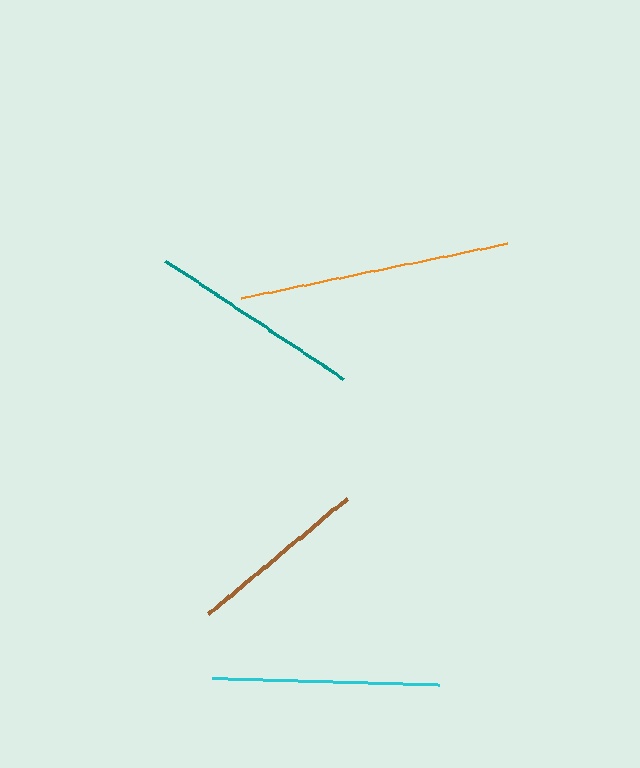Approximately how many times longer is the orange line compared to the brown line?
The orange line is approximately 1.5 times the length of the brown line.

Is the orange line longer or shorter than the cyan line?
The orange line is longer than the cyan line.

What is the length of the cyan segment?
The cyan segment is approximately 228 pixels long.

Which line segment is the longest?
The orange line is the longest at approximately 271 pixels.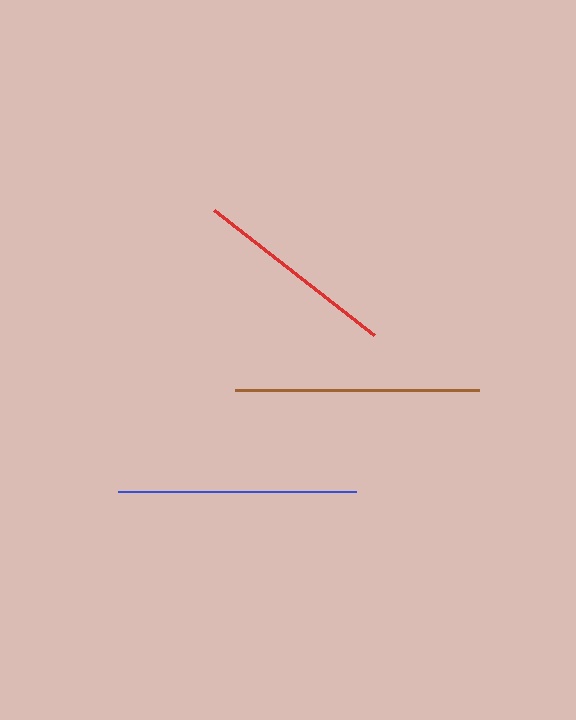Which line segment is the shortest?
The red line is the shortest at approximately 203 pixels.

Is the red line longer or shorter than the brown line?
The brown line is longer than the red line.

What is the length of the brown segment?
The brown segment is approximately 243 pixels long.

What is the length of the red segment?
The red segment is approximately 203 pixels long.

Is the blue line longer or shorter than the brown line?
The brown line is longer than the blue line.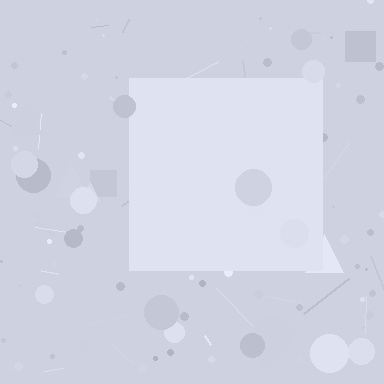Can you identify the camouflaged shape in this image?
The camouflaged shape is a square.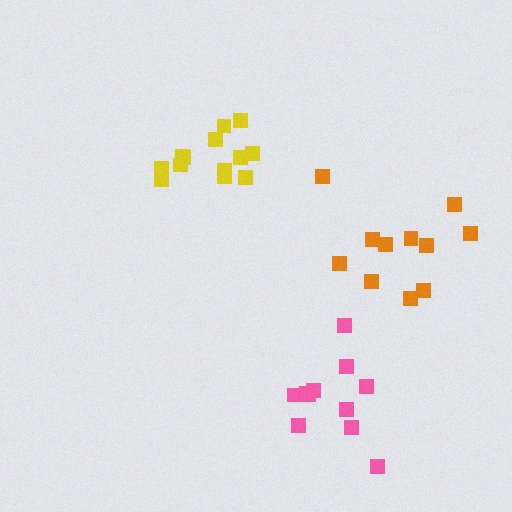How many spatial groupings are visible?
There are 3 spatial groupings.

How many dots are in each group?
Group 1: 13 dots, Group 2: 11 dots, Group 3: 11 dots (35 total).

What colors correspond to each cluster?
The clusters are colored: yellow, pink, orange.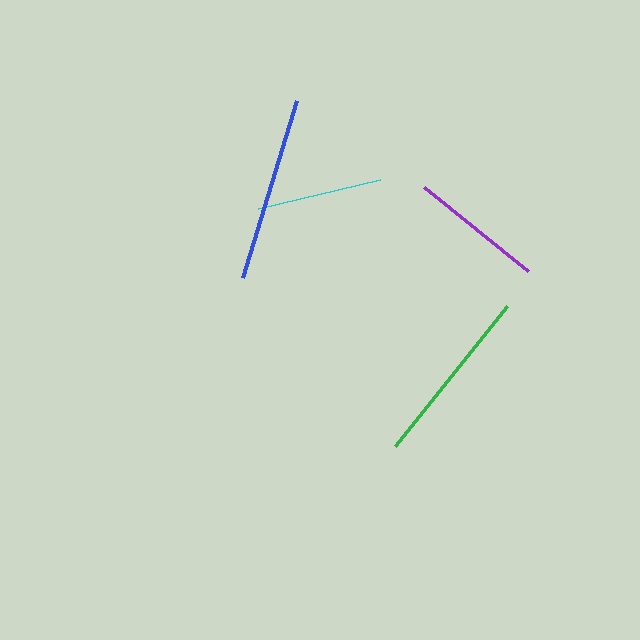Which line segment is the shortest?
The cyan line is the shortest at approximately 125 pixels.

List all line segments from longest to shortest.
From longest to shortest: blue, green, purple, cyan.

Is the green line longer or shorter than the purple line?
The green line is longer than the purple line.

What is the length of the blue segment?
The blue segment is approximately 186 pixels long.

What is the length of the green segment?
The green segment is approximately 180 pixels long.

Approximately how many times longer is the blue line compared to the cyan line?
The blue line is approximately 1.5 times the length of the cyan line.